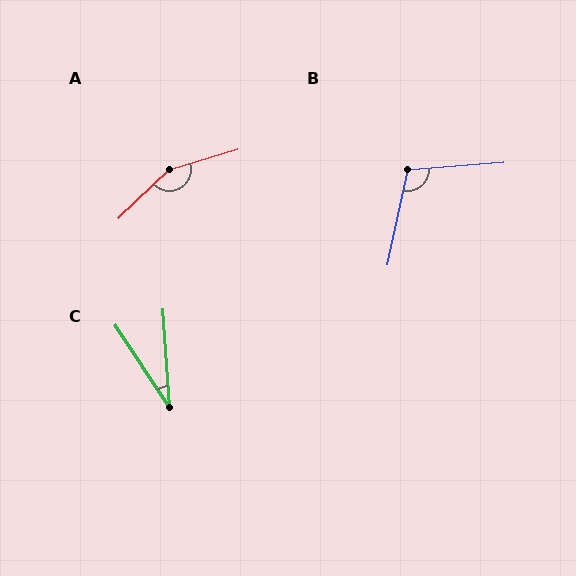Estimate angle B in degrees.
Approximately 107 degrees.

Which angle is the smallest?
C, at approximately 29 degrees.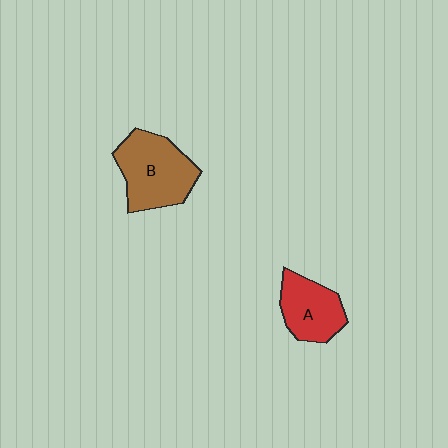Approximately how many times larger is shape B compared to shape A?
Approximately 1.4 times.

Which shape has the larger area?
Shape B (brown).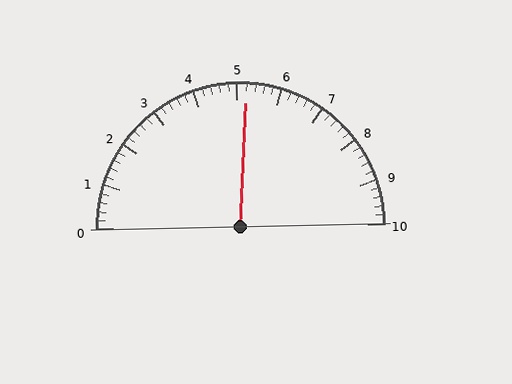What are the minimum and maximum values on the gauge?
The gauge ranges from 0 to 10.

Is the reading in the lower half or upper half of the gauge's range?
The reading is in the upper half of the range (0 to 10).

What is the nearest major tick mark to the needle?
The nearest major tick mark is 5.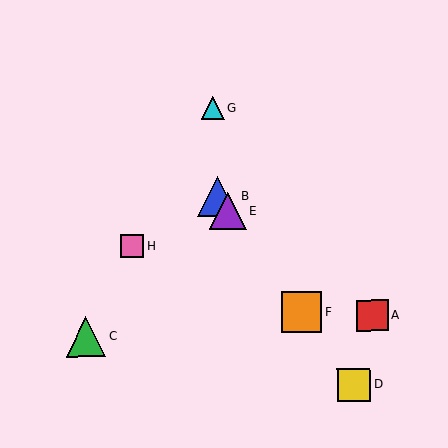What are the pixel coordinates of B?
Object B is at (217, 197).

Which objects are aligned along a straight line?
Objects B, D, E, F are aligned along a straight line.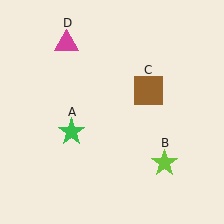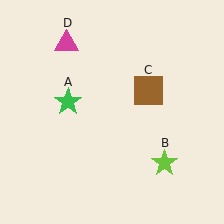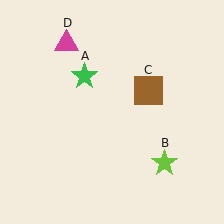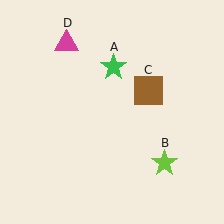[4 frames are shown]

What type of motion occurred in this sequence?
The green star (object A) rotated clockwise around the center of the scene.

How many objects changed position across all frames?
1 object changed position: green star (object A).